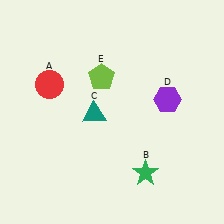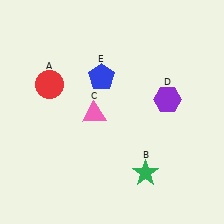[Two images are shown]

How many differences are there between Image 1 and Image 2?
There are 2 differences between the two images.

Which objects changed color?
C changed from teal to pink. E changed from lime to blue.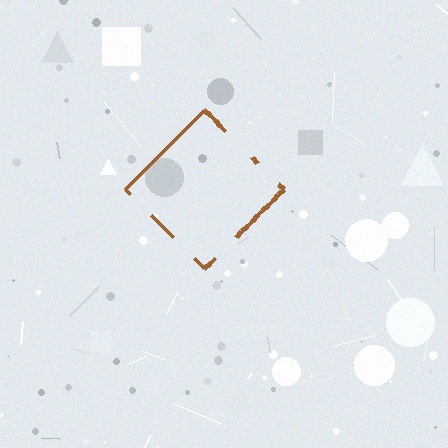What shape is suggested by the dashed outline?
The dashed outline suggests a diamond.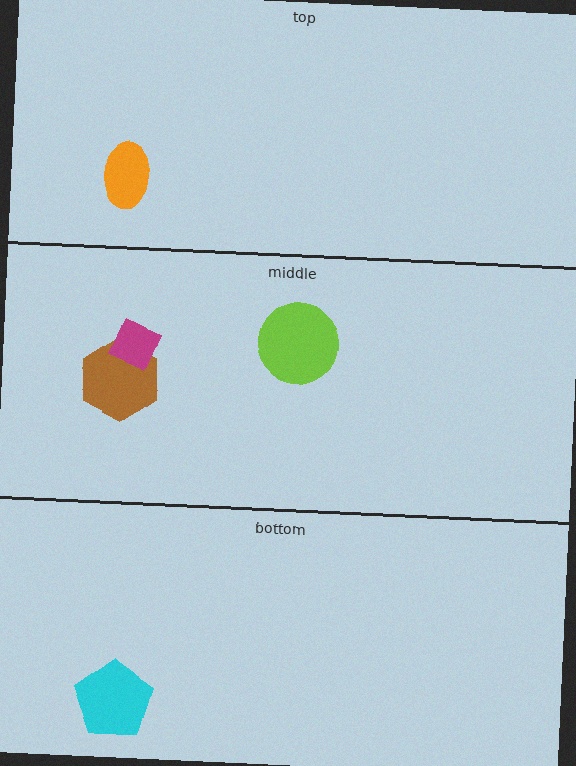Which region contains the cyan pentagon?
The bottom region.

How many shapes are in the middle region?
3.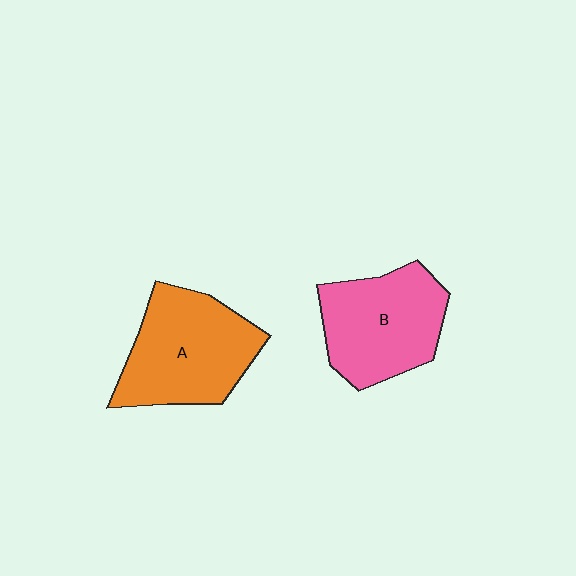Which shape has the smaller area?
Shape B (pink).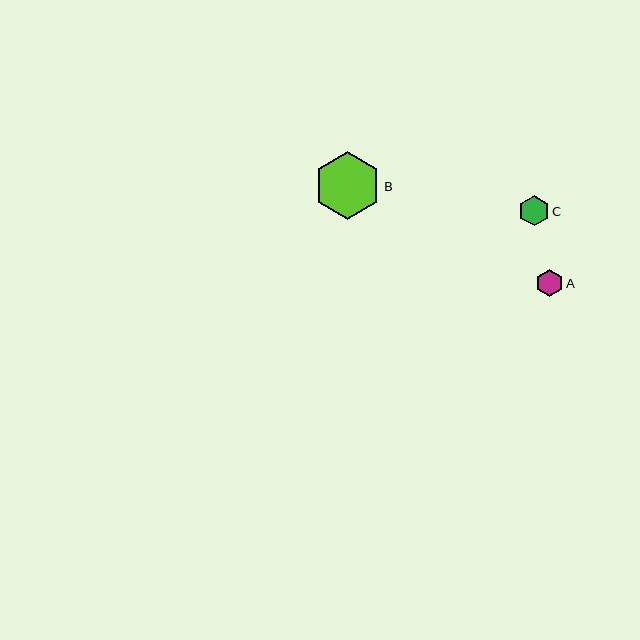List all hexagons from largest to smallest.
From largest to smallest: B, C, A.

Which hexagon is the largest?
Hexagon B is the largest with a size of approximately 67 pixels.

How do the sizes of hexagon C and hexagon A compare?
Hexagon C and hexagon A are approximately the same size.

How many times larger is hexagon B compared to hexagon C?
Hexagon B is approximately 2.2 times the size of hexagon C.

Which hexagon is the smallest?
Hexagon A is the smallest with a size of approximately 28 pixels.